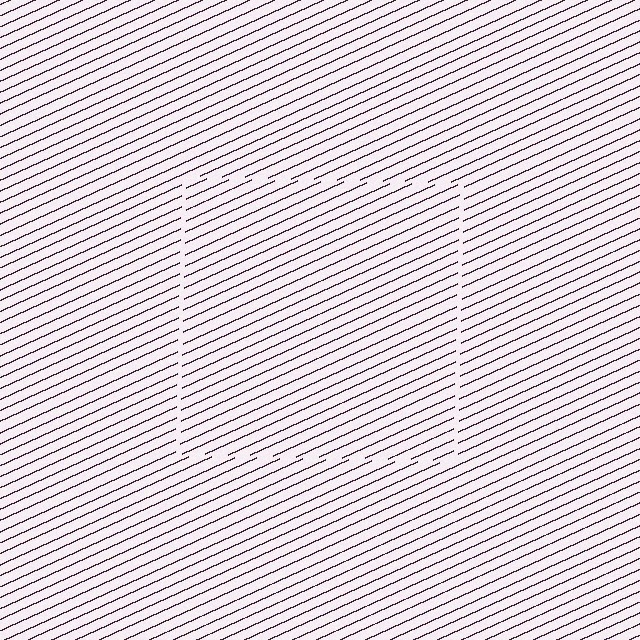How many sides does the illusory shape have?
4 sides — the line-ends trace a square.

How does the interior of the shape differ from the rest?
The interior of the shape contains the same grating, shifted by half a period — the contour is defined by the phase discontinuity where line-ends from the inner and outer gratings abut.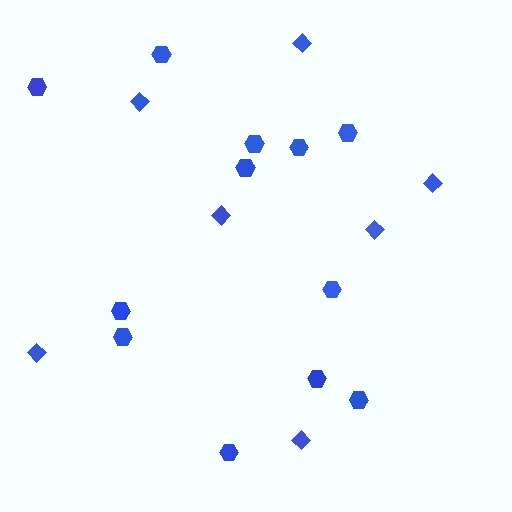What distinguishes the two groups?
There are 2 groups: one group of diamonds (7) and one group of hexagons (12).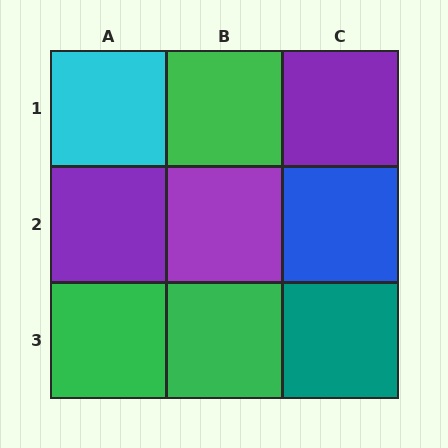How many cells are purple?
3 cells are purple.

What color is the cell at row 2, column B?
Purple.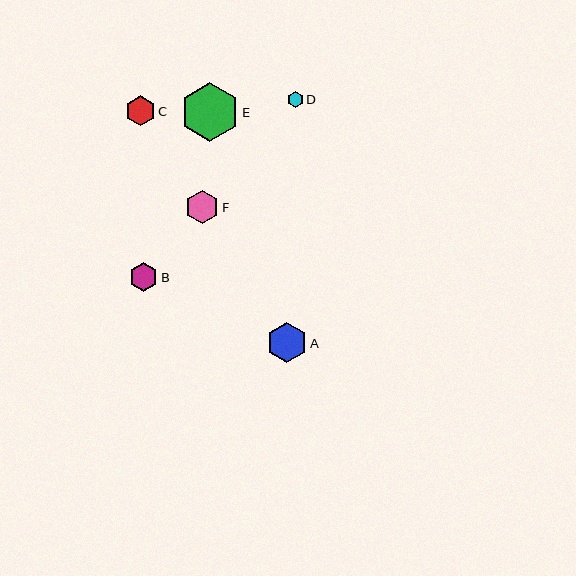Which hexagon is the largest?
Hexagon E is the largest with a size of approximately 59 pixels.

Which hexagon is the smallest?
Hexagon D is the smallest with a size of approximately 16 pixels.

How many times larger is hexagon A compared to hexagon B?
Hexagon A is approximately 1.4 times the size of hexagon B.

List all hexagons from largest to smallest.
From largest to smallest: E, A, F, C, B, D.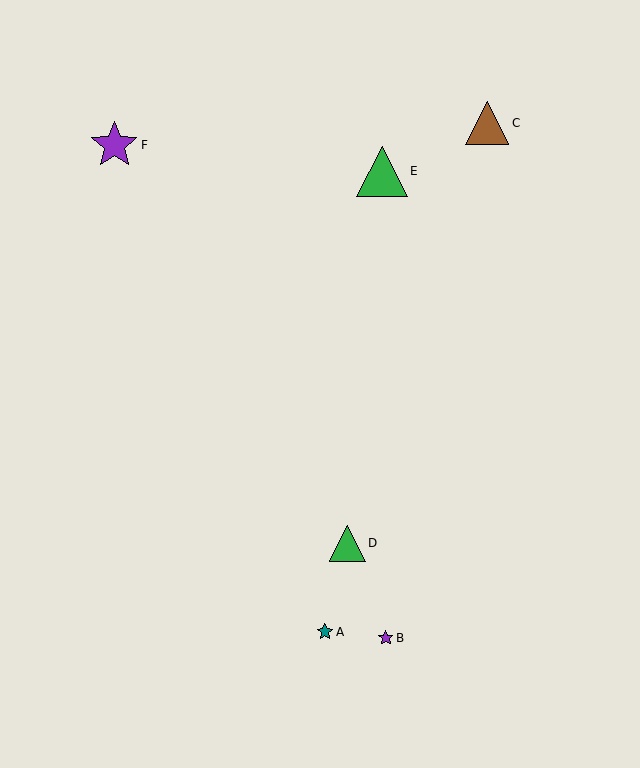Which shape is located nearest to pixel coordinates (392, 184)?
The green triangle (labeled E) at (382, 171) is nearest to that location.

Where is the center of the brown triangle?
The center of the brown triangle is at (487, 123).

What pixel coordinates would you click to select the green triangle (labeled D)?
Click at (347, 543) to select the green triangle D.